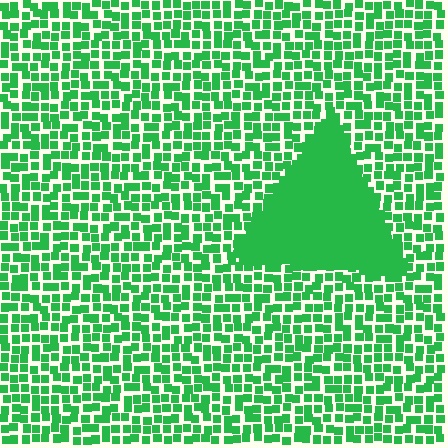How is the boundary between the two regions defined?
The boundary is defined by a change in element density (approximately 3.1x ratio). All elements are the same color, size, and shape.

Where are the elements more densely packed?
The elements are more densely packed inside the triangle boundary.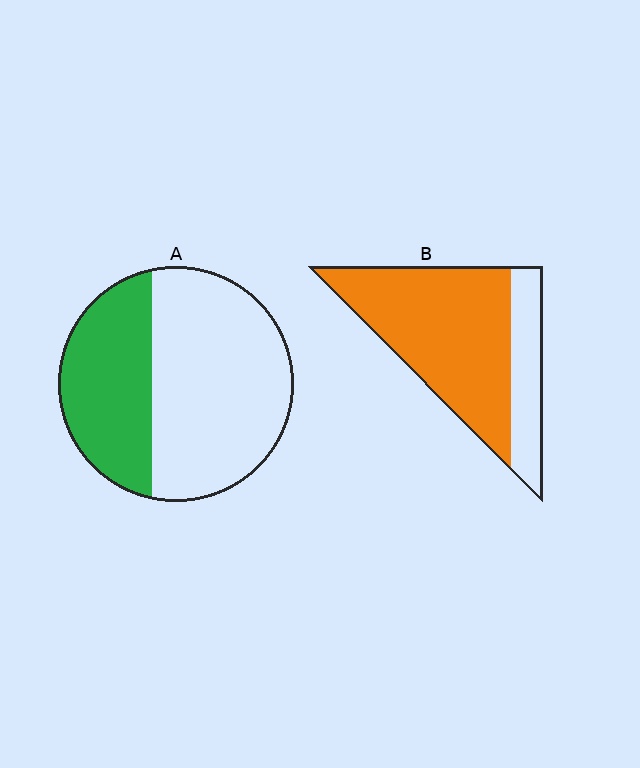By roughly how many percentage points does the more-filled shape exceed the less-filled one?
By roughly 40 percentage points (B over A).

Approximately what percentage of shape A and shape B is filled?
A is approximately 35% and B is approximately 75%.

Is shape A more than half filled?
No.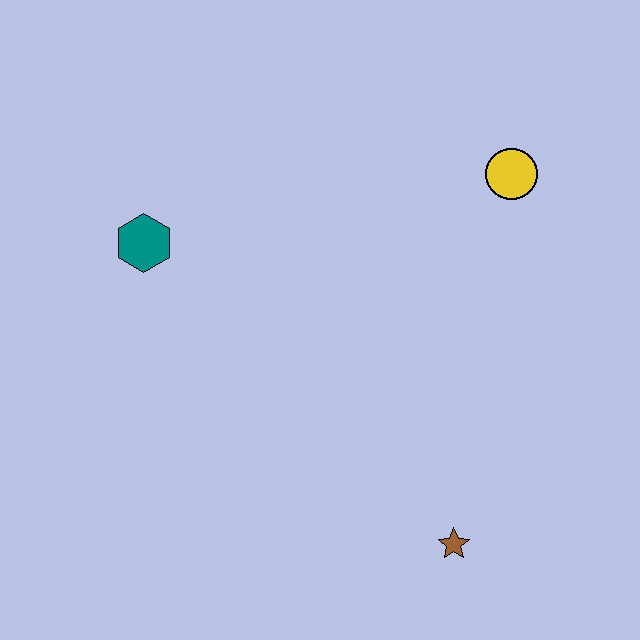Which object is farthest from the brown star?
The teal hexagon is farthest from the brown star.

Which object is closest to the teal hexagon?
The yellow circle is closest to the teal hexagon.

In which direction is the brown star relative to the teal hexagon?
The brown star is to the right of the teal hexagon.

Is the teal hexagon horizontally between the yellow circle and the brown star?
No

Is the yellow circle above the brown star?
Yes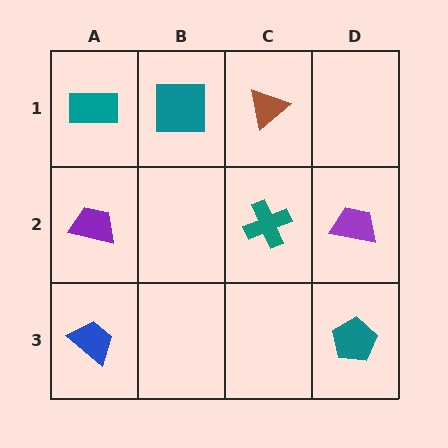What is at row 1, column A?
A teal rectangle.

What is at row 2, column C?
A teal cross.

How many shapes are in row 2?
3 shapes.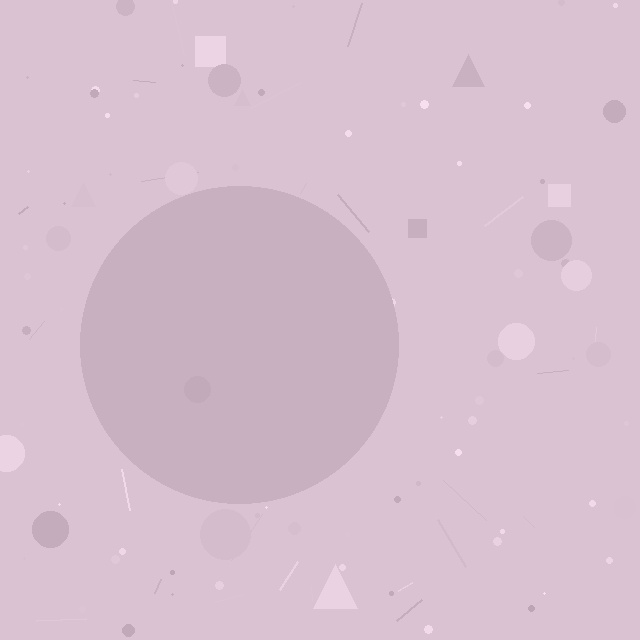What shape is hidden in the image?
A circle is hidden in the image.